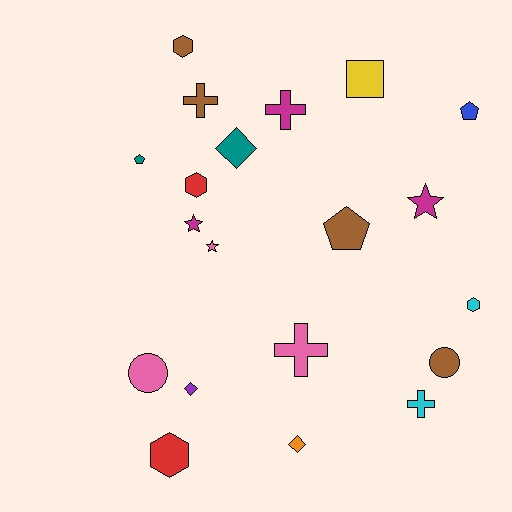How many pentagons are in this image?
There are 3 pentagons.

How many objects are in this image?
There are 20 objects.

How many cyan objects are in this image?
There are 2 cyan objects.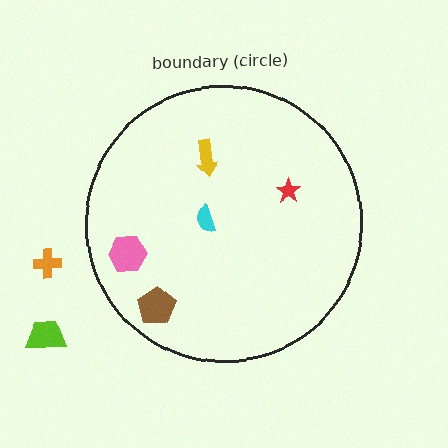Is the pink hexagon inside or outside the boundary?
Inside.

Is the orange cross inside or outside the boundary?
Outside.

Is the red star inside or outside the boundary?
Inside.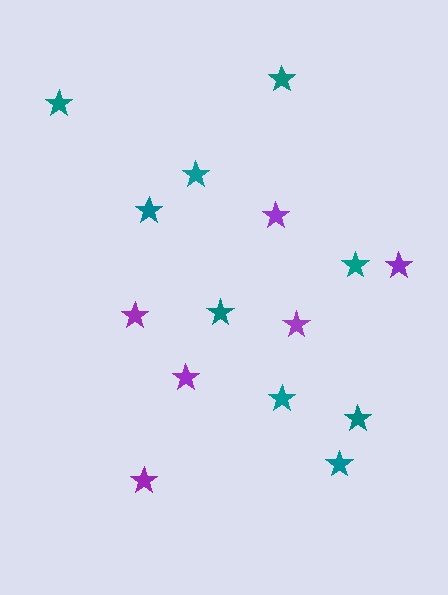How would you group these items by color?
There are 2 groups: one group of teal stars (9) and one group of purple stars (6).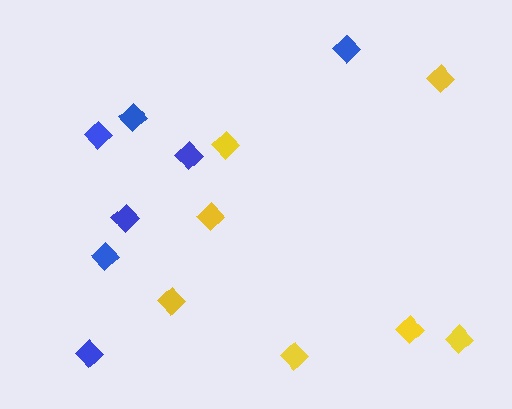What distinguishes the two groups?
There are 2 groups: one group of yellow diamonds (7) and one group of blue diamonds (7).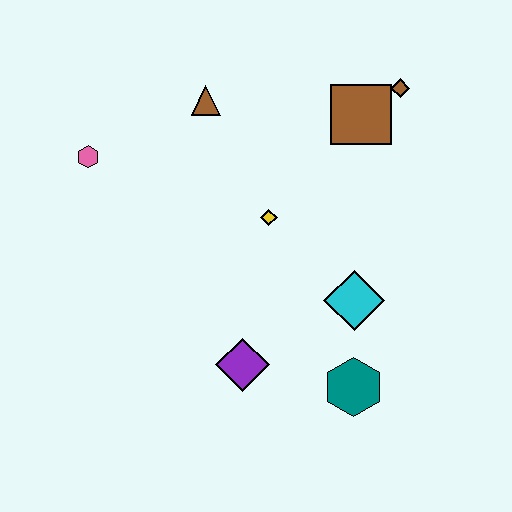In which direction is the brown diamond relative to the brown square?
The brown diamond is to the right of the brown square.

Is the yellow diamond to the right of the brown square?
No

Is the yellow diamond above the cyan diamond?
Yes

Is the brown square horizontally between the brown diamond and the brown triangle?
Yes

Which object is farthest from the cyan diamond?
The pink hexagon is farthest from the cyan diamond.